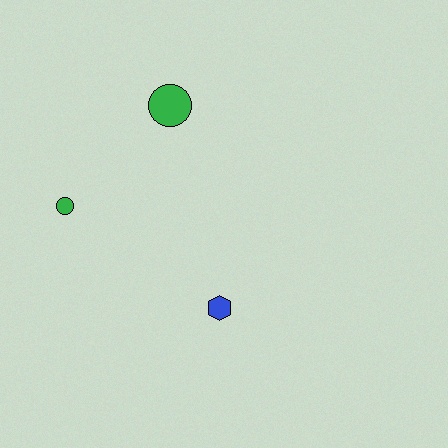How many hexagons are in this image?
There is 1 hexagon.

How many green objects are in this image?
There are 2 green objects.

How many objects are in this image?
There are 3 objects.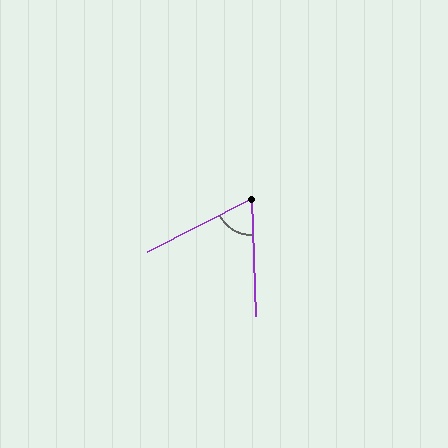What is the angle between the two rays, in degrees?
Approximately 64 degrees.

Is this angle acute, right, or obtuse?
It is acute.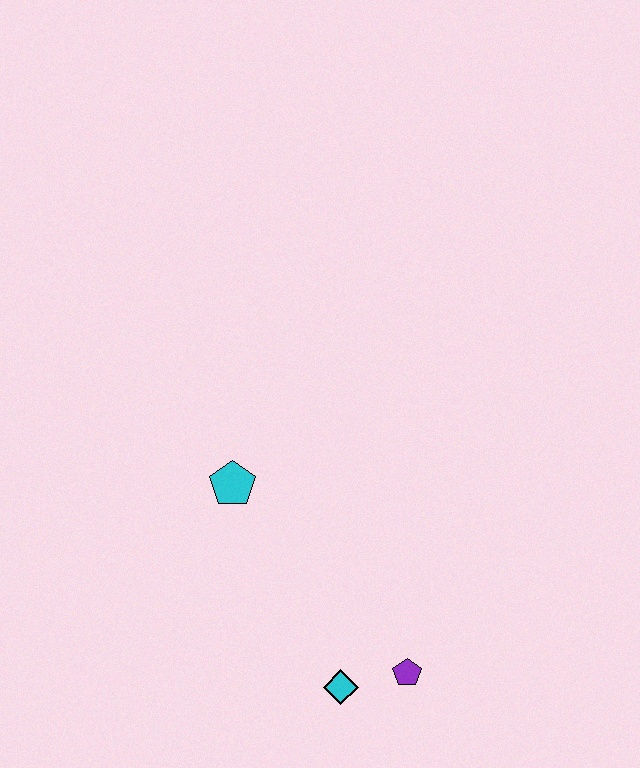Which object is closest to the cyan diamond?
The purple pentagon is closest to the cyan diamond.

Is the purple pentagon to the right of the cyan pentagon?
Yes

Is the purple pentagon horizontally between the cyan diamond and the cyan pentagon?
No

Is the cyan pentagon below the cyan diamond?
No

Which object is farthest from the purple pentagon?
The cyan pentagon is farthest from the purple pentagon.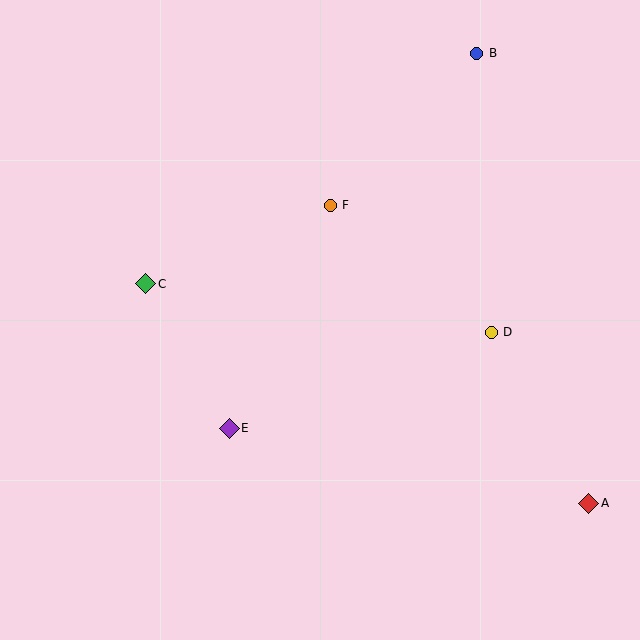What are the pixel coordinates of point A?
Point A is at (589, 503).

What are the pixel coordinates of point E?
Point E is at (229, 428).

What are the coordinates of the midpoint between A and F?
The midpoint between A and F is at (460, 354).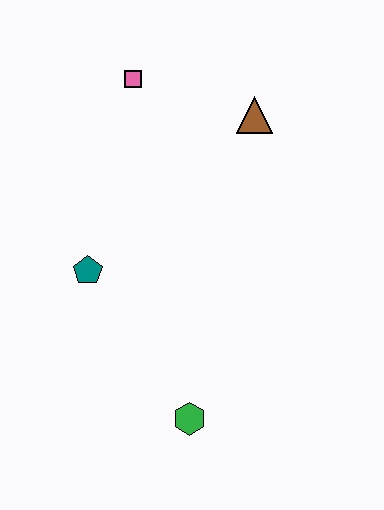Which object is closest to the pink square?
The brown triangle is closest to the pink square.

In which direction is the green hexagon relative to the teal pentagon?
The green hexagon is below the teal pentagon.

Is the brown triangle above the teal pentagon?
Yes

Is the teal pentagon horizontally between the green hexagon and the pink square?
No